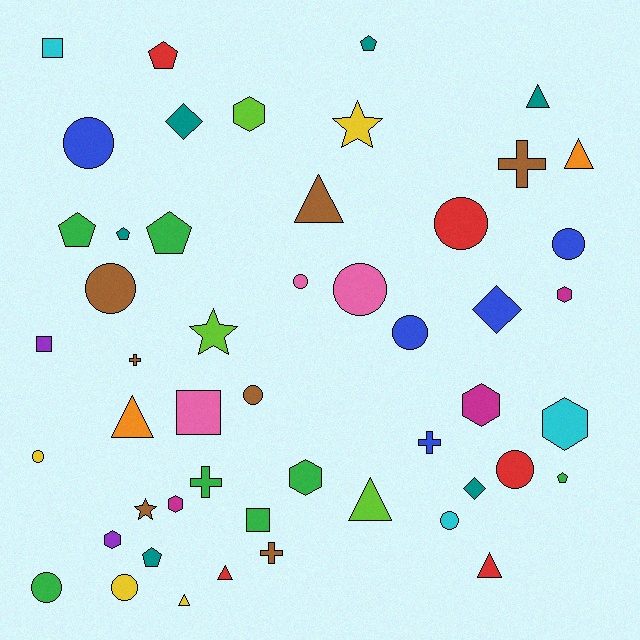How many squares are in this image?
There are 4 squares.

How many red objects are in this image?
There are 5 red objects.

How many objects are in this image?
There are 50 objects.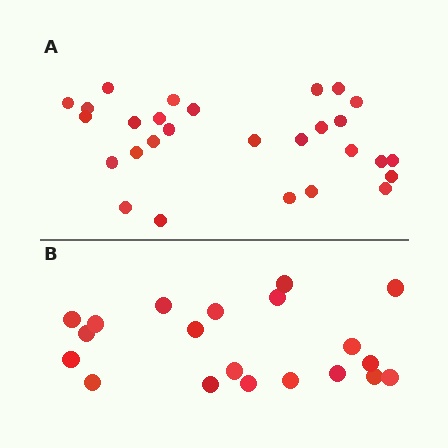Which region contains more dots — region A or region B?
Region A (the top region) has more dots.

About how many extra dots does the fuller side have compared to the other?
Region A has roughly 8 or so more dots than region B.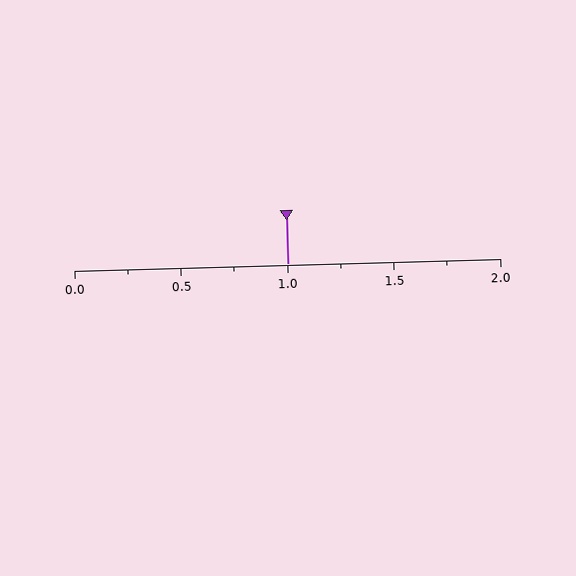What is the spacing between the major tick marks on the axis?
The major ticks are spaced 0.5 apart.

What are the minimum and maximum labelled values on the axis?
The axis runs from 0.0 to 2.0.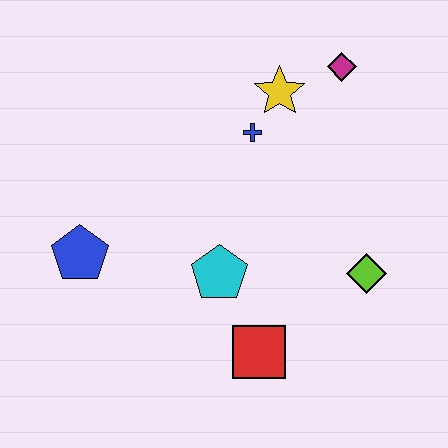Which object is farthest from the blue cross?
The red square is farthest from the blue cross.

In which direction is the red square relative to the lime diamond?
The red square is to the left of the lime diamond.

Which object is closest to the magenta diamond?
The yellow star is closest to the magenta diamond.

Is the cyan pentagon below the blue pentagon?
Yes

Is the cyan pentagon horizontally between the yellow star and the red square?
No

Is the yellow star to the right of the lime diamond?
No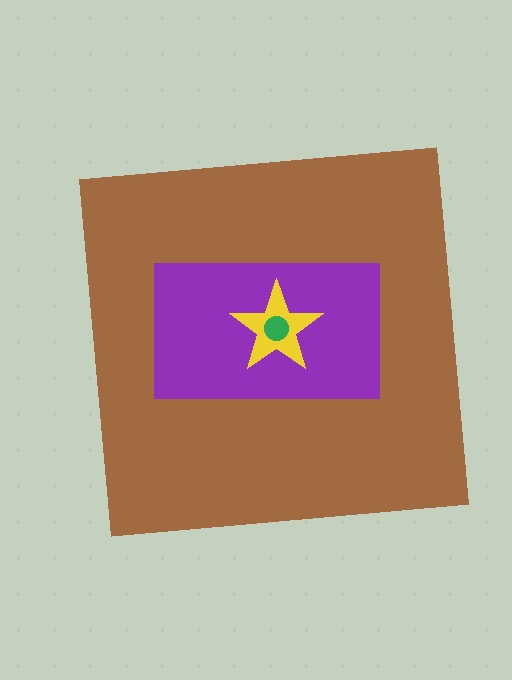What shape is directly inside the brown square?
The purple rectangle.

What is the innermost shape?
The green circle.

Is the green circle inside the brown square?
Yes.